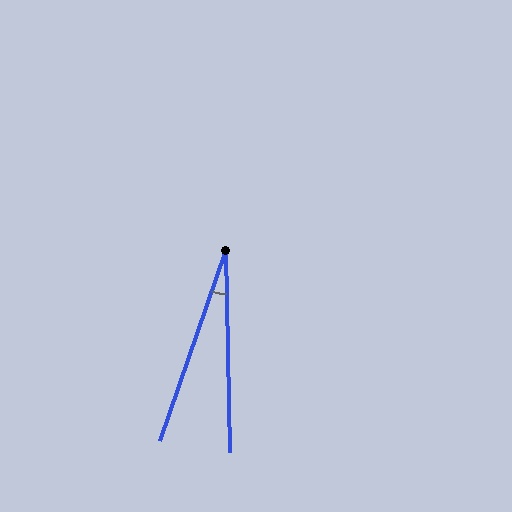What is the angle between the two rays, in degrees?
Approximately 20 degrees.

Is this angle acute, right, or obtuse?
It is acute.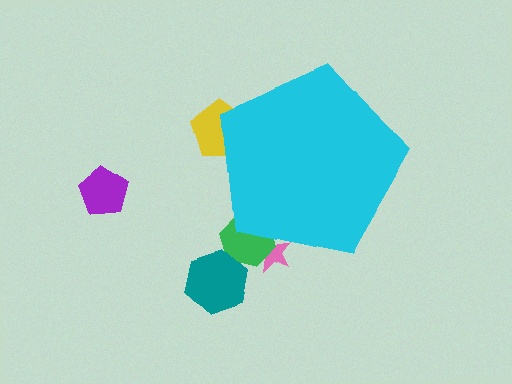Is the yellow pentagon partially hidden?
Yes, the yellow pentagon is partially hidden behind the cyan pentagon.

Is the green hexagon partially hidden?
Yes, the green hexagon is partially hidden behind the cyan pentagon.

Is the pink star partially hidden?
Yes, the pink star is partially hidden behind the cyan pentagon.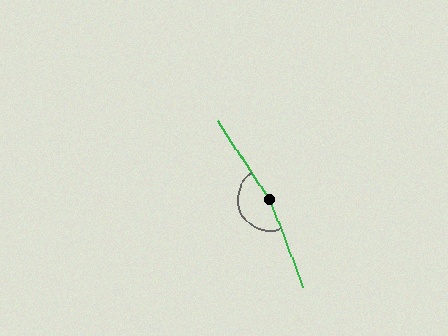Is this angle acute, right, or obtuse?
It is obtuse.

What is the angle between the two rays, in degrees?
Approximately 167 degrees.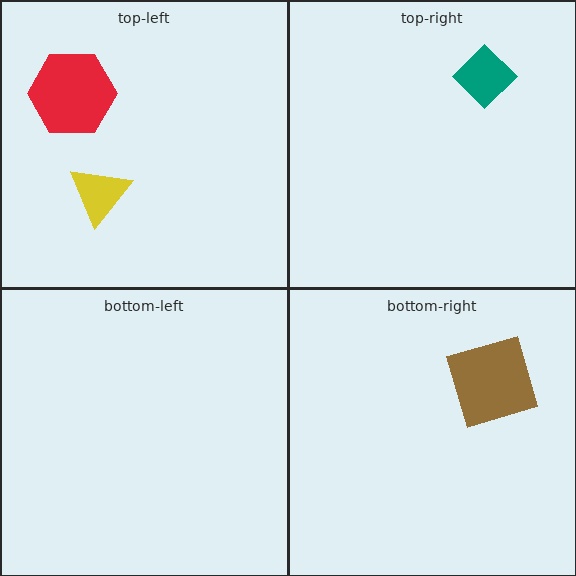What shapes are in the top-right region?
The teal diamond.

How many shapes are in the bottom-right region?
1.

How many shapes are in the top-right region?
1.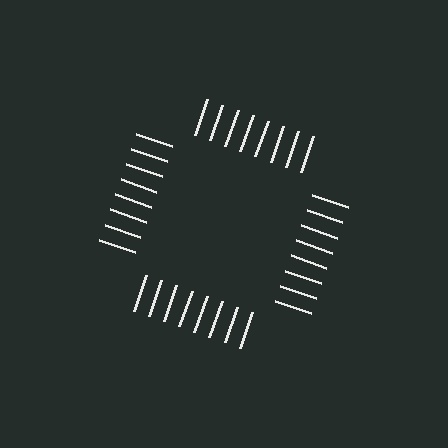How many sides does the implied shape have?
4 sides — the line-ends trace a square.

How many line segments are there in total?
32 — 8 along each of the 4 edges.